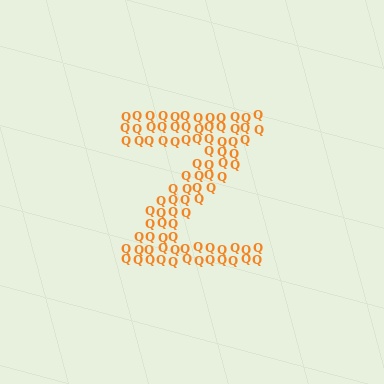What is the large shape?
The large shape is the letter Z.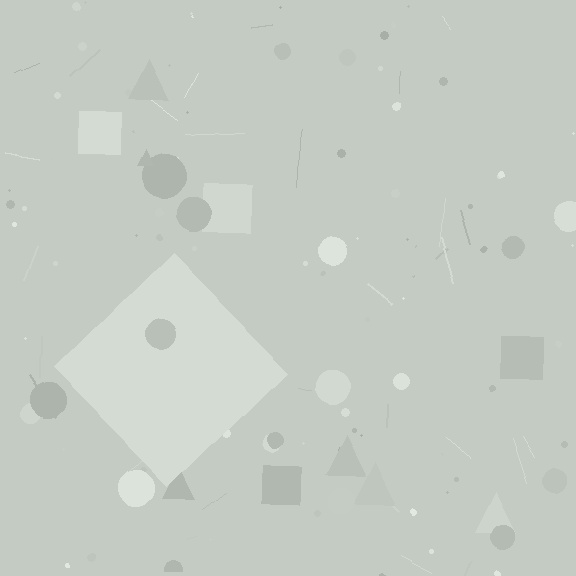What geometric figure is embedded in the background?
A diamond is embedded in the background.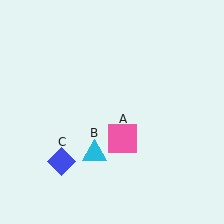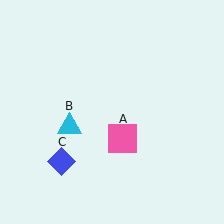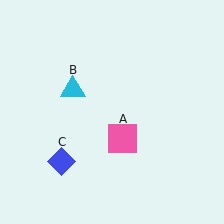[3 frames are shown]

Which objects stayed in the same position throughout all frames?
Pink square (object A) and blue diamond (object C) remained stationary.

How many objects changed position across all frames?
1 object changed position: cyan triangle (object B).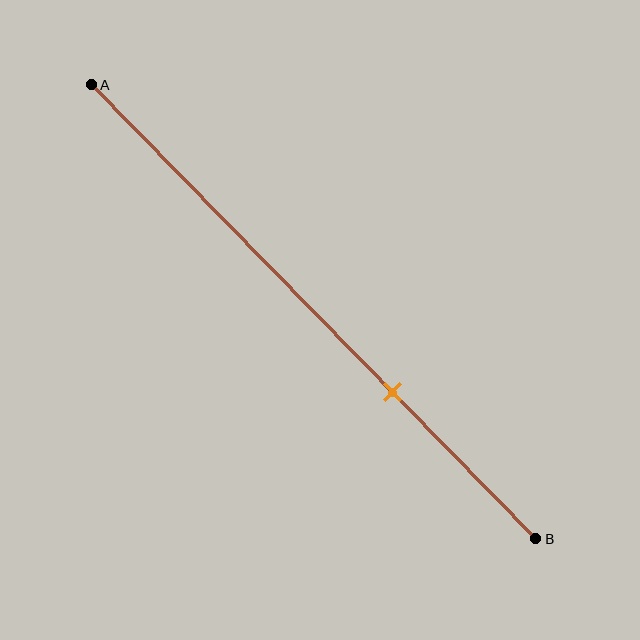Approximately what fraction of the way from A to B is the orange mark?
The orange mark is approximately 70% of the way from A to B.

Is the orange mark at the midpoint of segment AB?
No, the mark is at about 70% from A, not at the 50% midpoint.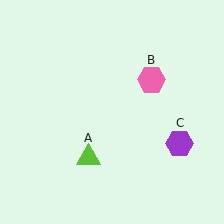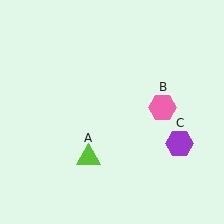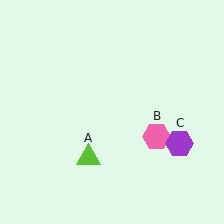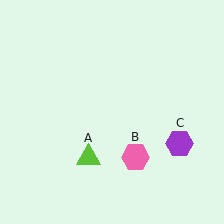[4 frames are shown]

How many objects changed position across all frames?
1 object changed position: pink hexagon (object B).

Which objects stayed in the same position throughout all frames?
Lime triangle (object A) and purple hexagon (object C) remained stationary.